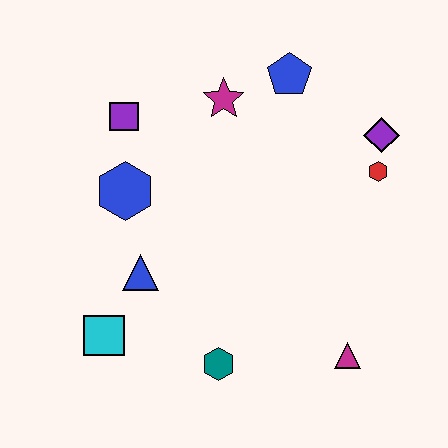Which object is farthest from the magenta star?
The magenta triangle is farthest from the magenta star.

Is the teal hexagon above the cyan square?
No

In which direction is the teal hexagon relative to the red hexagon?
The teal hexagon is below the red hexagon.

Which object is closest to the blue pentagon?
The magenta star is closest to the blue pentagon.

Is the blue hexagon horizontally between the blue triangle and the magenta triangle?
No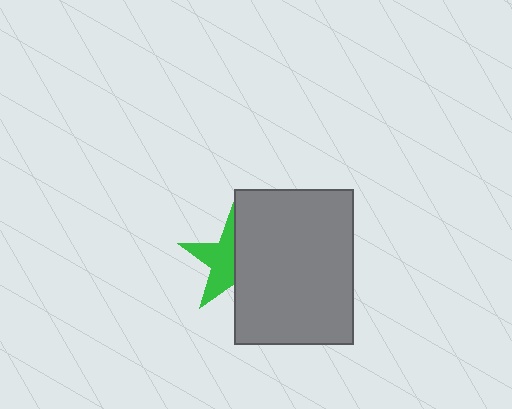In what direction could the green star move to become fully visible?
The green star could move left. That would shift it out from behind the gray rectangle entirely.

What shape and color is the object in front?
The object in front is a gray rectangle.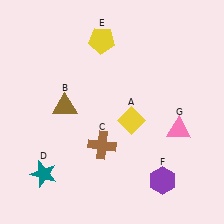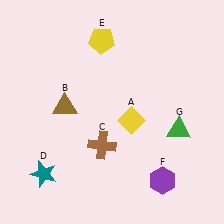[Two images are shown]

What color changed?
The triangle (G) changed from pink in Image 1 to green in Image 2.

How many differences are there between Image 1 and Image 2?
There is 1 difference between the two images.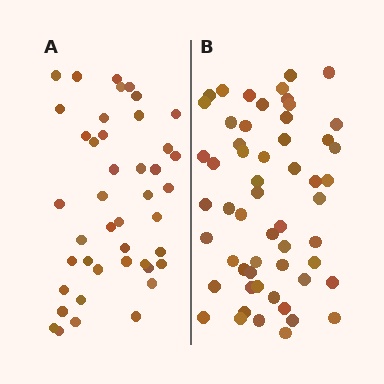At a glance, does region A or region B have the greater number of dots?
Region B (the right region) has more dots.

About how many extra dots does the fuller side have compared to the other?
Region B has approximately 15 more dots than region A.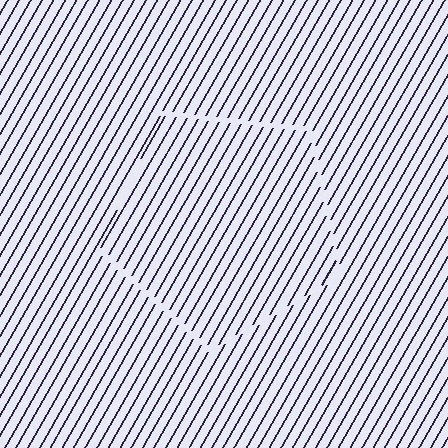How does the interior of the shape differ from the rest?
The interior of the shape contains the same grating, shifted by half a period — the contour is defined by the phase discontinuity where line-ends from the inner and outer gratings abut.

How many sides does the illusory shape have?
5 sides — the line-ends trace a pentagon.